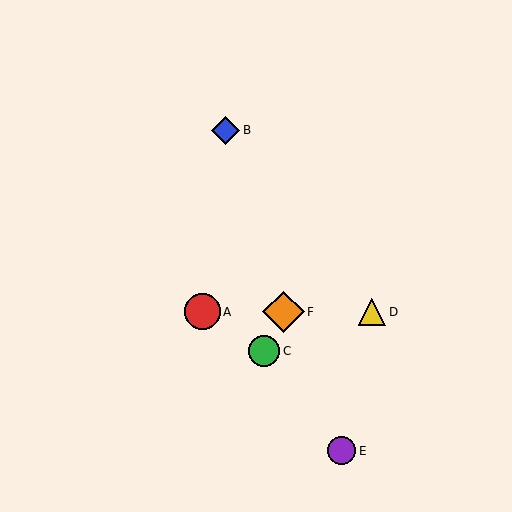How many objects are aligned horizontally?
3 objects (A, D, F) are aligned horizontally.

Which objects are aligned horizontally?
Objects A, D, F are aligned horizontally.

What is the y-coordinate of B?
Object B is at y≈130.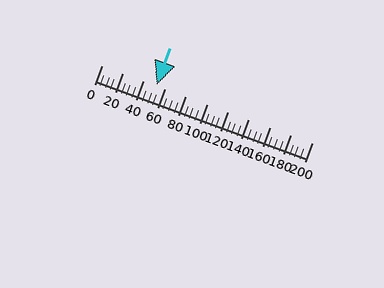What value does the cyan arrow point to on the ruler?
The cyan arrow points to approximately 52.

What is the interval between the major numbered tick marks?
The major tick marks are spaced 20 units apart.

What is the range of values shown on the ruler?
The ruler shows values from 0 to 200.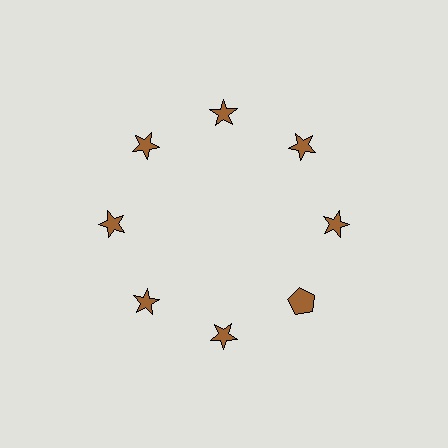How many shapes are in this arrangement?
There are 8 shapes arranged in a ring pattern.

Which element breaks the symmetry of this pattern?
The brown pentagon at roughly the 4 o'clock position breaks the symmetry. All other shapes are brown stars.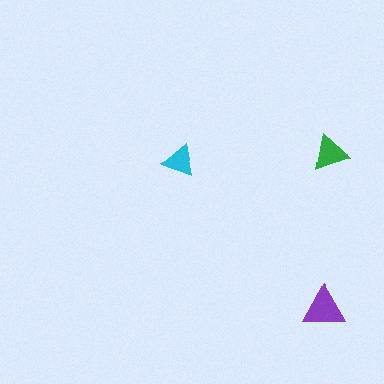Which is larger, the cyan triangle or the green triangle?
The green one.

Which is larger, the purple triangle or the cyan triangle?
The purple one.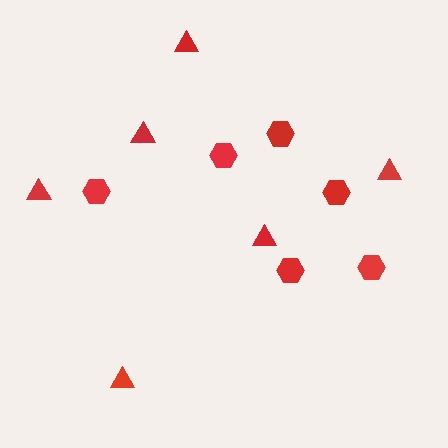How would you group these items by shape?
There are 2 groups: one group of hexagons (6) and one group of triangles (6).